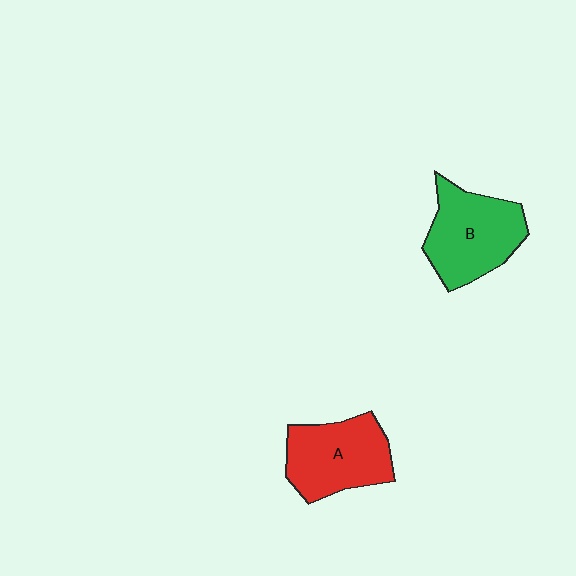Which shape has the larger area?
Shape B (green).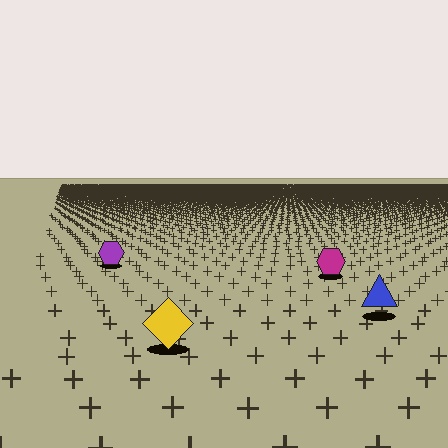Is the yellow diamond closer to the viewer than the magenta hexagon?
Yes. The yellow diamond is closer — you can tell from the texture gradient: the ground texture is coarser near it.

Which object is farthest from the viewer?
The purple hexagon is farthest from the viewer. It appears smaller and the ground texture around it is denser.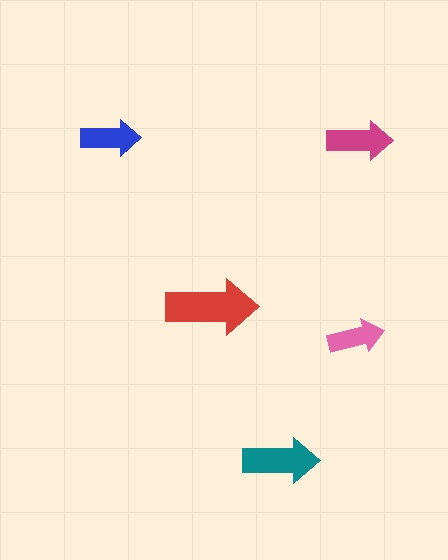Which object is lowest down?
The teal arrow is bottommost.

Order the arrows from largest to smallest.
the red one, the teal one, the magenta one, the blue one, the pink one.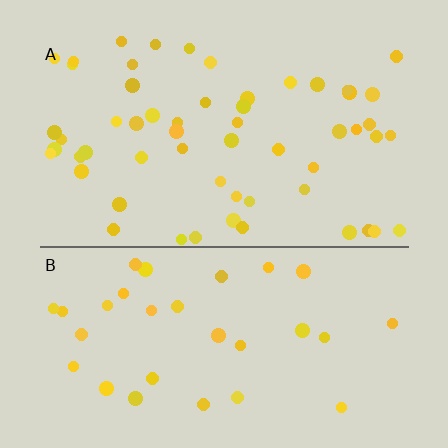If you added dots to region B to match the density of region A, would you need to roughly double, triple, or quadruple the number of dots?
Approximately double.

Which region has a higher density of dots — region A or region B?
A (the top).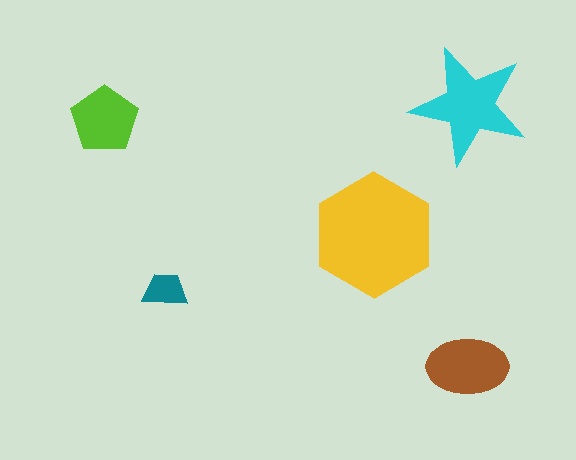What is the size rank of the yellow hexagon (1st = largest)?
1st.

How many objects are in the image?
There are 5 objects in the image.